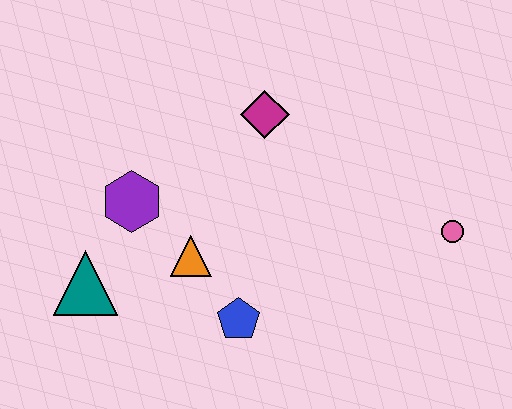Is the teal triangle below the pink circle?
Yes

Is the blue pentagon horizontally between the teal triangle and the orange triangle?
No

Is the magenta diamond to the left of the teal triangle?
No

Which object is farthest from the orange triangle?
The pink circle is farthest from the orange triangle.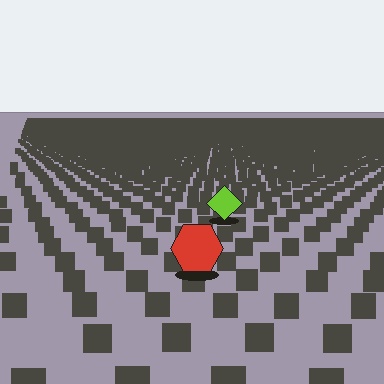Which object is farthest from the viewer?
The lime diamond is farthest from the viewer. It appears smaller and the ground texture around it is denser.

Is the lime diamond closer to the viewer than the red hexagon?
No. The red hexagon is closer — you can tell from the texture gradient: the ground texture is coarser near it.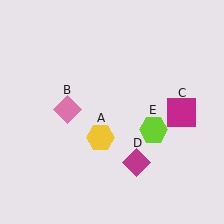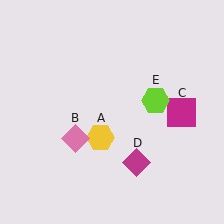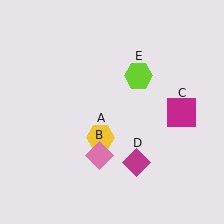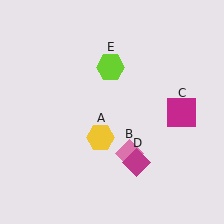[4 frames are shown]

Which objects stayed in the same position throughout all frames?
Yellow hexagon (object A) and magenta square (object C) and magenta diamond (object D) remained stationary.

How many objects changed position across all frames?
2 objects changed position: pink diamond (object B), lime hexagon (object E).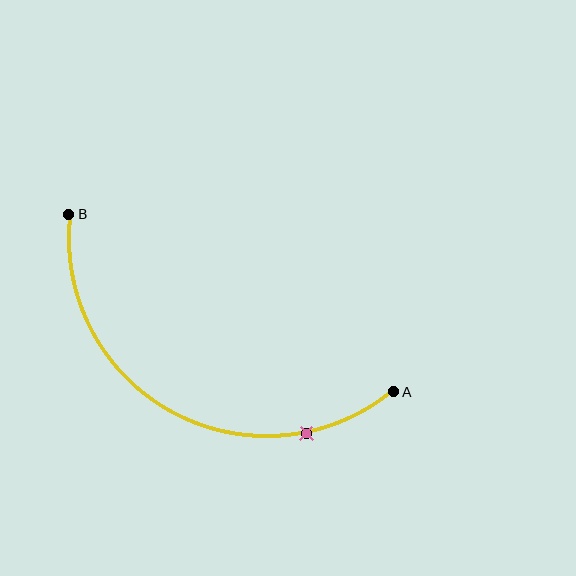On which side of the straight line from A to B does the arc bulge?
The arc bulges below the straight line connecting A and B.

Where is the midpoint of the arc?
The arc midpoint is the point on the curve farthest from the straight line joining A and B. It sits below that line.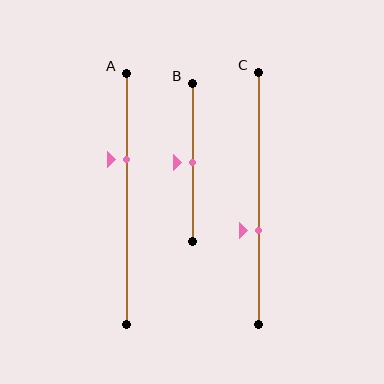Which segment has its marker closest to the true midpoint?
Segment B has its marker closest to the true midpoint.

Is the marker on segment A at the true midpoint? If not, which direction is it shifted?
No, the marker on segment A is shifted upward by about 16% of the segment length.